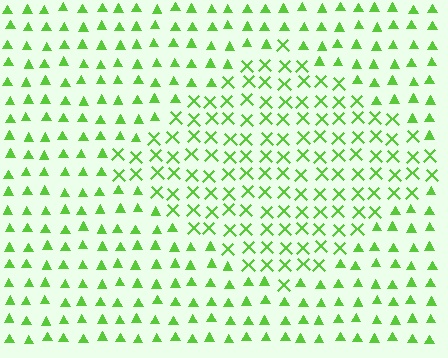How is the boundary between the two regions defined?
The boundary is defined by a change in element shape: X marks inside vs. triangles outside. All elements share the same color and spacing.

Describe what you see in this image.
The image is filled with small lime elements arranged in a uniform grid. A diamond-shaped region contains X marks, while the surrounding area contains triangles. The boundary is defined purely by the change in element shape.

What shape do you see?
I see a diamond.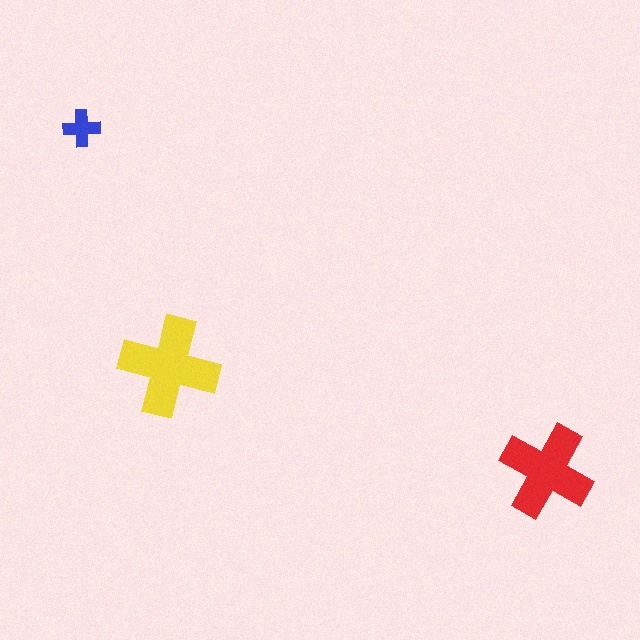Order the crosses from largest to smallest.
the yellow one, the red one, the blue one.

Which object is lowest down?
The red cross is bottommost.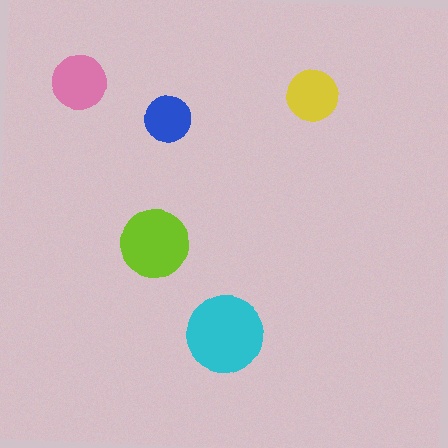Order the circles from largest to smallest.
the cyan one, the lime one, the pink one, the yellow one, the blue one.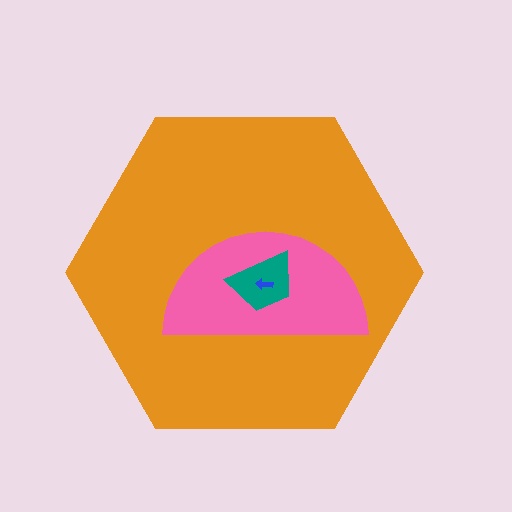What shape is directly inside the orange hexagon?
The pink semicircle.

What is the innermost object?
The blue arrow.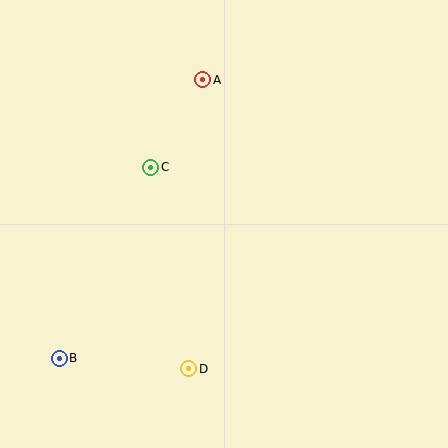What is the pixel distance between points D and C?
The distance between D and C is 205 pixels.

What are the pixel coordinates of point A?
Point A is at (203, 80).